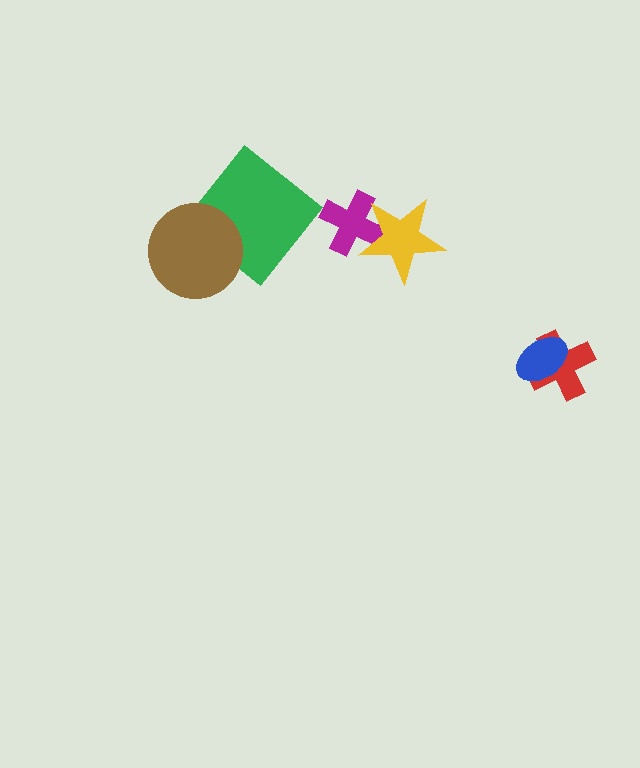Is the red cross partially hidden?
Yes, it is partially covered by another shape.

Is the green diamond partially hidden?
Yes, it is partially covered by another shape.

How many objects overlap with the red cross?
1 object overlaps with the red cross.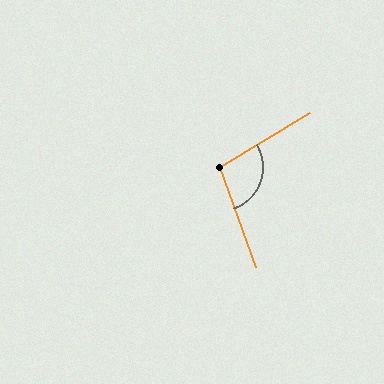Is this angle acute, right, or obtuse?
It is obtuse.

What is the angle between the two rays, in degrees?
Approximately 101 degrees.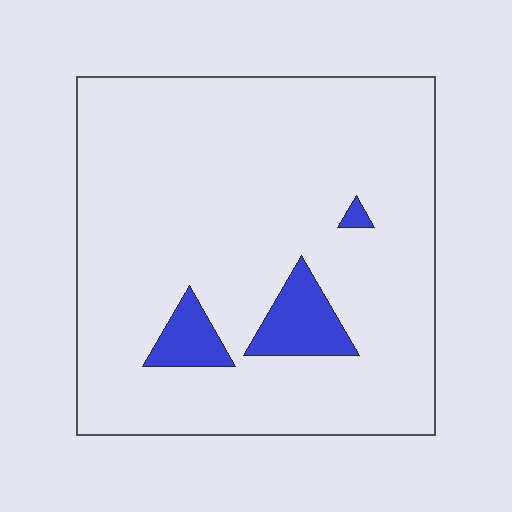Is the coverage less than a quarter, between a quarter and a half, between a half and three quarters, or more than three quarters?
Less than a quarter.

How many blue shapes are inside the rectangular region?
3.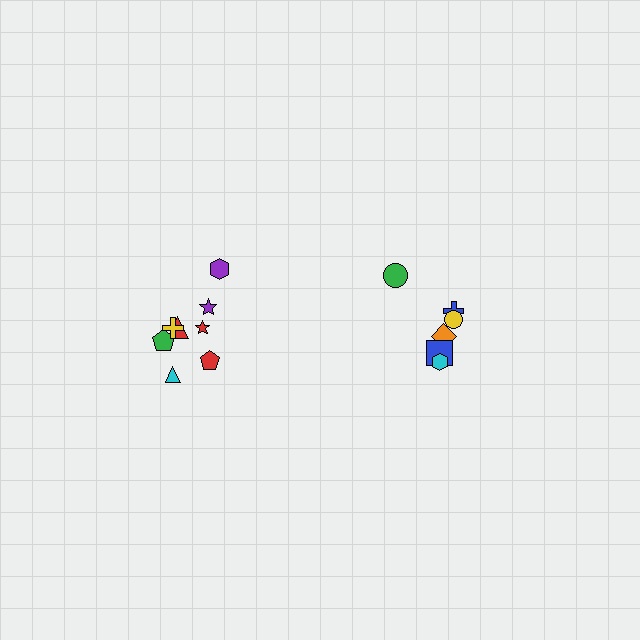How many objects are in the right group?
There are 6 objects.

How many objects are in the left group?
There are 8 objects.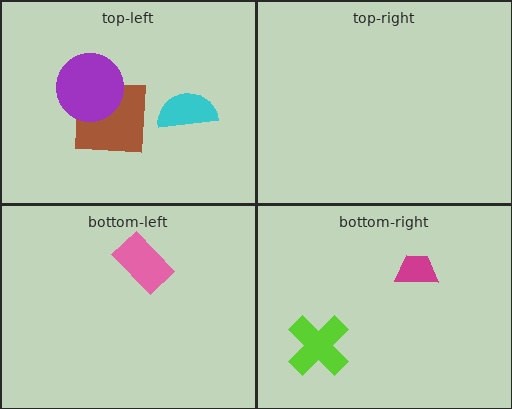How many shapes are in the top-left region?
3.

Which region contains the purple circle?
The top-left region.